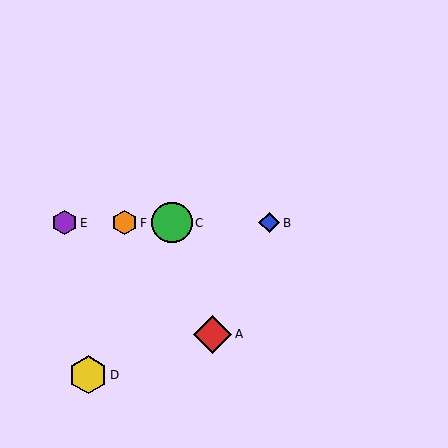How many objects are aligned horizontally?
4 objects (B, C, E, F) are aligned horizontally.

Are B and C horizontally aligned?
Yes, both are at y≈223.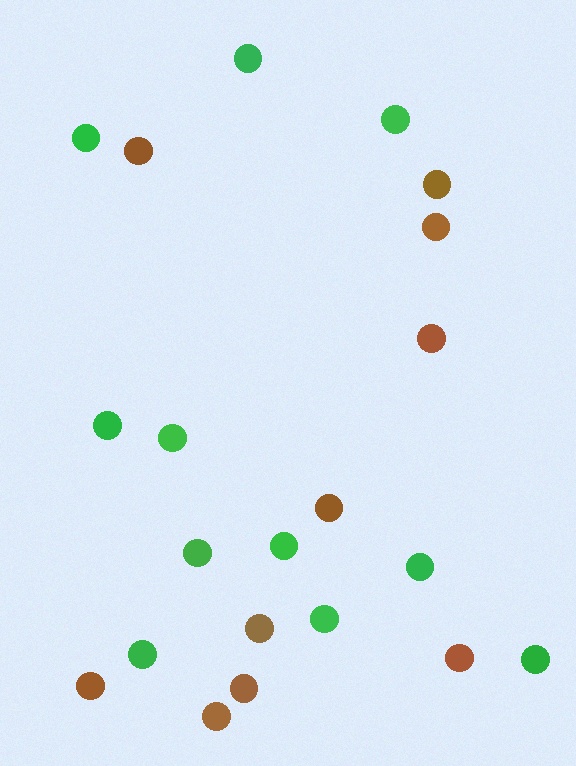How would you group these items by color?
There are 2 groups: one group of green circles (11) and one group of brown circles (10).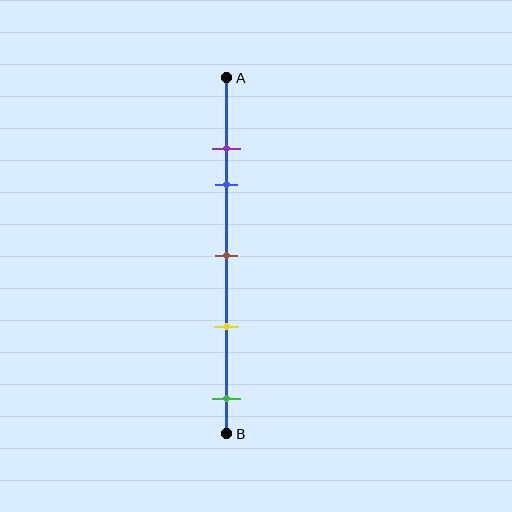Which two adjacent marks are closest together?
The purple and blue marks are the closest adjacent pair.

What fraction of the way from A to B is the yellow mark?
The yellow mark is approximately 70% (0.7) of the way from A to B.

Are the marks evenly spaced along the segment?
No, the marks are not evenly spaced.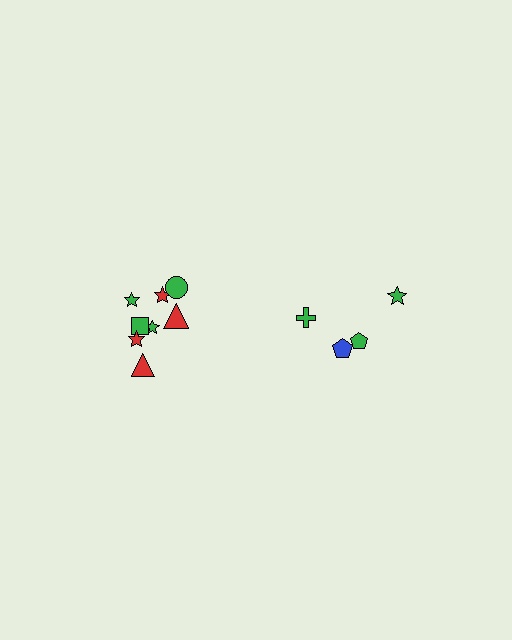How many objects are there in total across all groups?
There are 12 objects.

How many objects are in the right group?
There are 4 objects.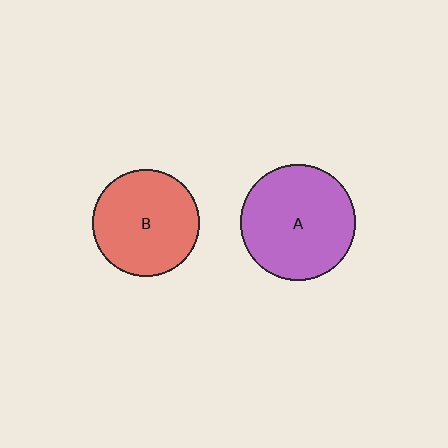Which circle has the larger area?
Circle A (purple).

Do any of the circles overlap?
No, none of the circles overlap.